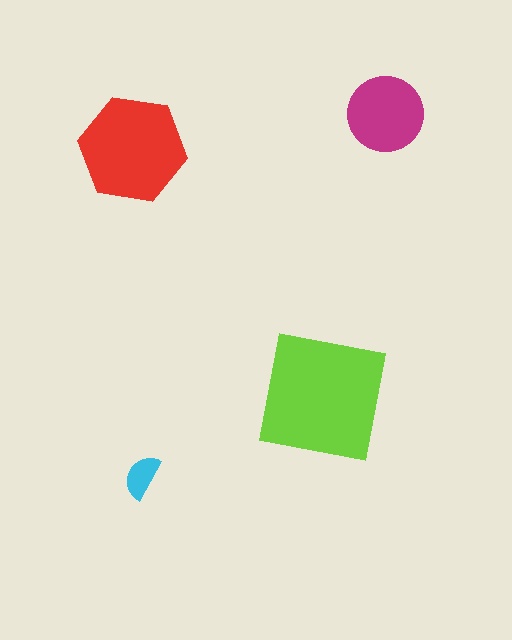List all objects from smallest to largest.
The cyan semicircle, the magenta circle, the red hexagon, the lime square.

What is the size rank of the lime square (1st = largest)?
1st.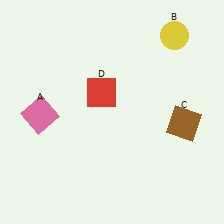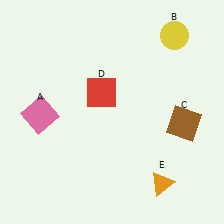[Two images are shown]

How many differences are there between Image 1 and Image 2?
There is 1 difference between the two images.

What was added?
An orange triangle (E) was added in Image 2.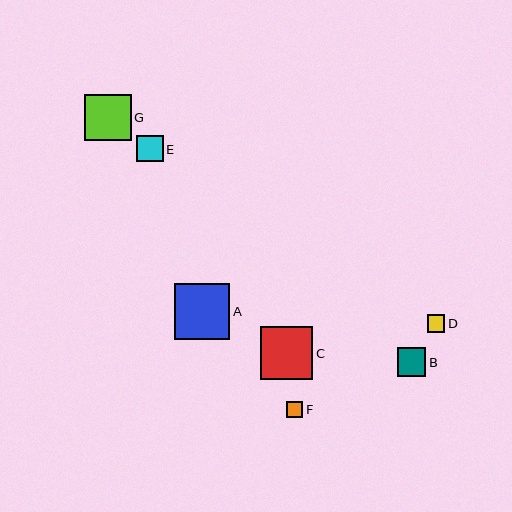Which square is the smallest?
Square F is the smallest with a size of approximately 16 pixels.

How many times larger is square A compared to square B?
Square A is approximately 1.9 times the size of square B.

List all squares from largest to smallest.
From largest to smallest: A, C, G, B, E, D, F.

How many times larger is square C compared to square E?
Square C is approximately 2.0 times the size of square E.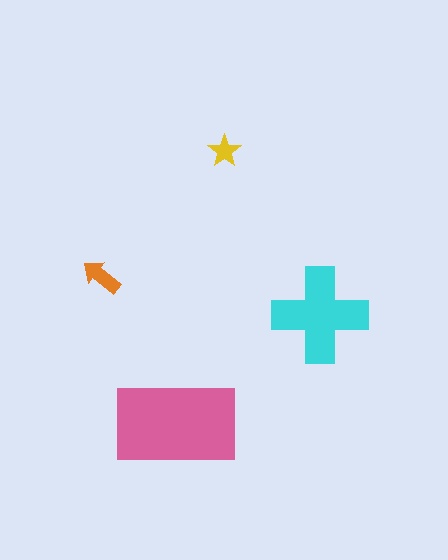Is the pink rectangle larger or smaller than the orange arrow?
Larger.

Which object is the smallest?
The yellow star.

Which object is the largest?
The pink rectangle.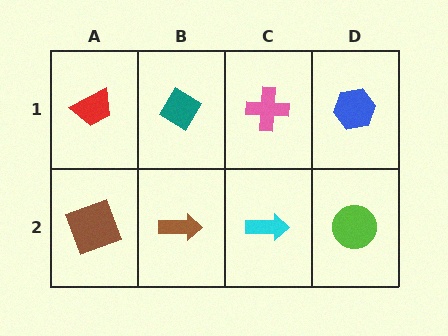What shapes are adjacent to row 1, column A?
A brown square (row 2, column A), a teal diamond (row 1, column B).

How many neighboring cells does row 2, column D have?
2.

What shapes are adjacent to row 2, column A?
A red trapezoid (row 1, column A), a brown arrow (row 2, column B).